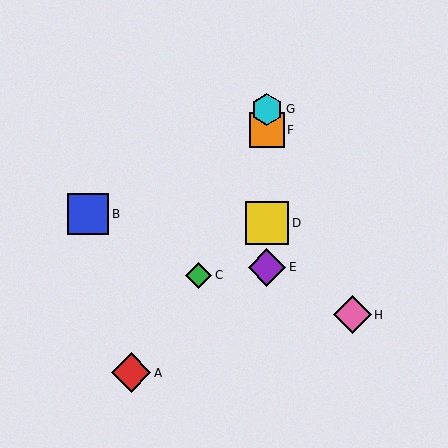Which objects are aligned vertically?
Objects D, E, F, G are aligned vertically.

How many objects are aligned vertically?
4 objects (D, E, F, G) are aligned vertically.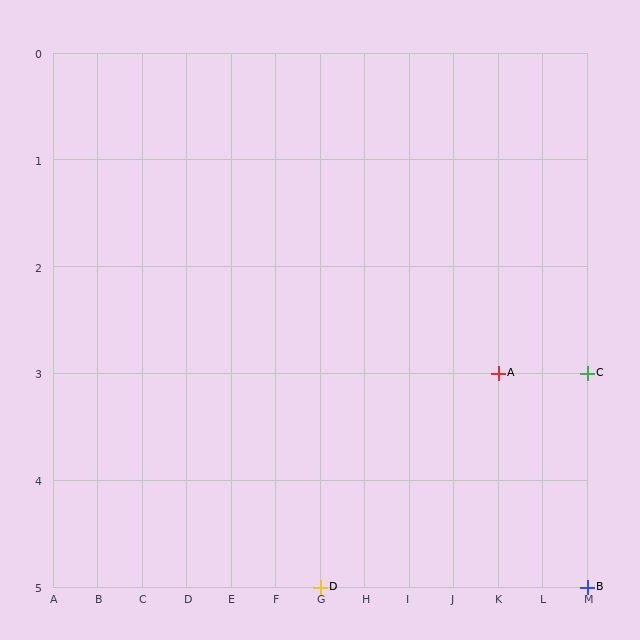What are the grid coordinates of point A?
Point A is at grid coordinates (K, 3).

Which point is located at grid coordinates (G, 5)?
Point D is at (G, 5).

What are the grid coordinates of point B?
Point B is at grid coordinates (M, 5).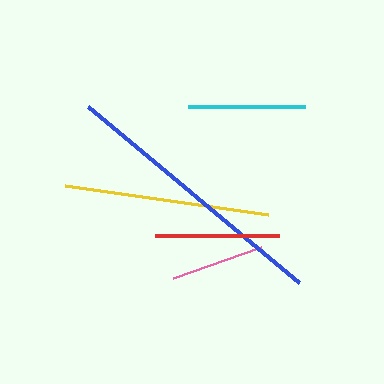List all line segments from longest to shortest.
From longest to shortest: blue, yellow, red, cyan, pink.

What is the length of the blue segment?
The blue segment is approximately 275 pixels long.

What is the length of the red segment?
The red segment is approximately 124 pixels long.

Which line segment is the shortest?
The pink line is the shortest at approximately 92 pixels.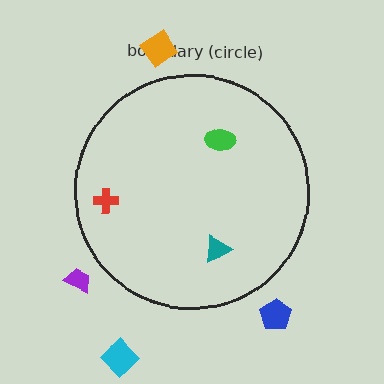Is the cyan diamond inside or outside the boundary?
Outside.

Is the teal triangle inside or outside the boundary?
Inside.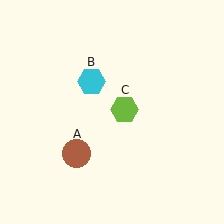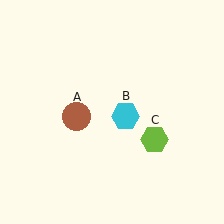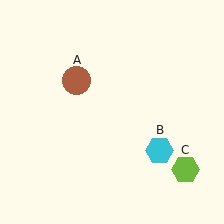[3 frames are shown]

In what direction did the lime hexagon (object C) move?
The lime hexagon (object C) moved down and to the right.